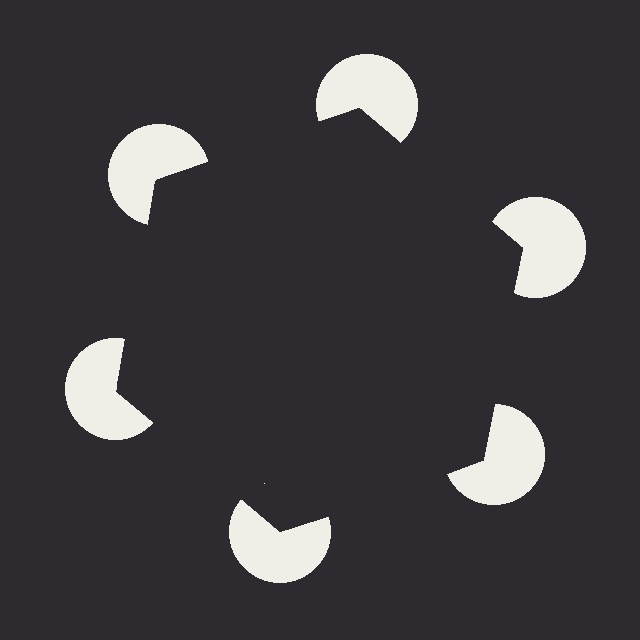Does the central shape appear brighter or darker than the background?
It typically appears slightly darker than the background, even though no actual brightness change is drawn.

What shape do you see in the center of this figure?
An illusory hexagon — its edges are inferred from the aligned wedge cuts in the pac-man discs, not physically drawn.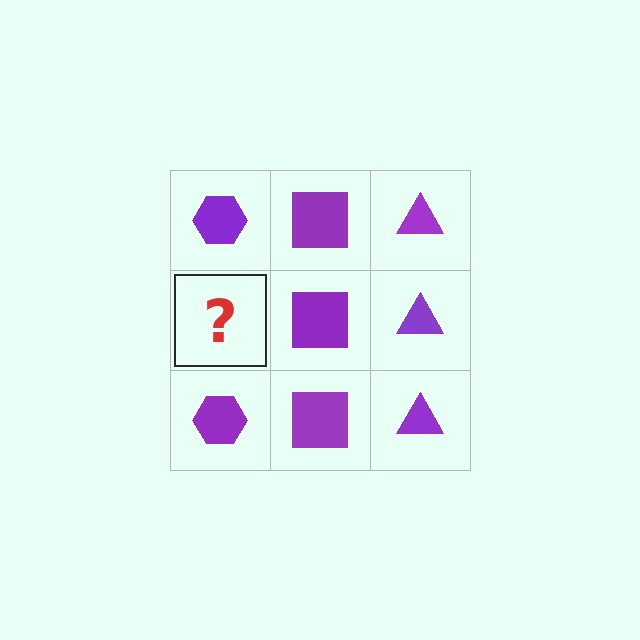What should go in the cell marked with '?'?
The missing cell should contain a purple hexagon.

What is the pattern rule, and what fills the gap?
The rule is that each column has a consistent shape. The gap should be filled with a purple hexagon.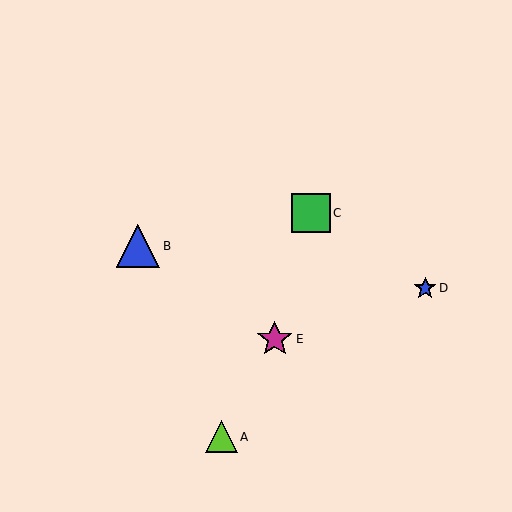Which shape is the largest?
The blue triangle (labeled B) is the largest.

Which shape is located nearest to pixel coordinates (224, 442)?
The lime triangle (labeled A) at (221, 437) is nearest to that location.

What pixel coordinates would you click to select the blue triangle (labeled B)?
Click at (138, 246) to select the blue triangle B.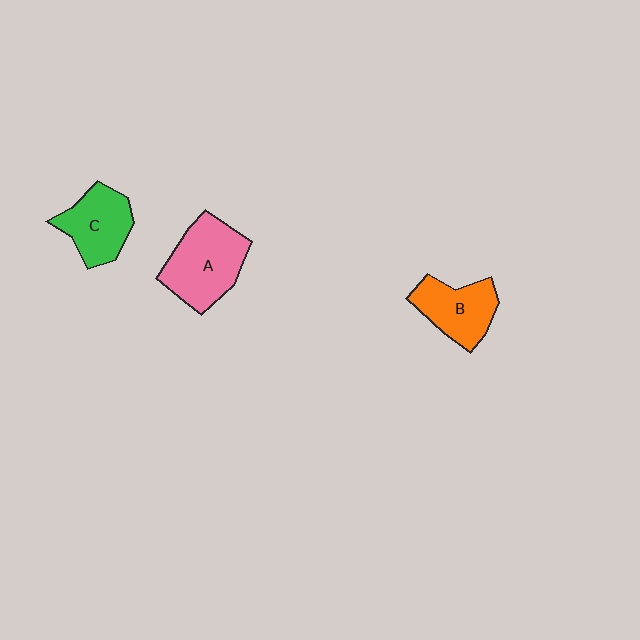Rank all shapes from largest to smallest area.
From largest to smallest: A (pink), C (green), B (orange).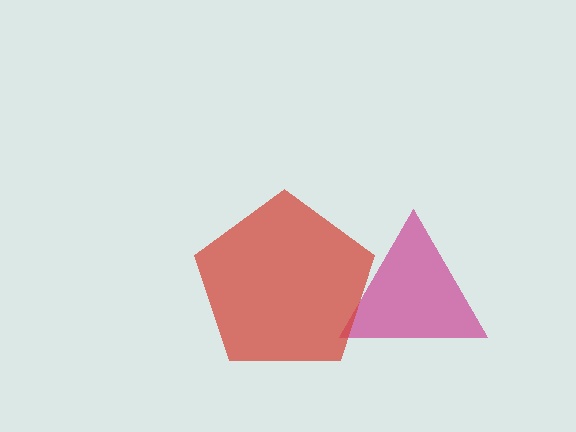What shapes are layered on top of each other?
The layered shapes are: a magenta triangle, a red pentagon.